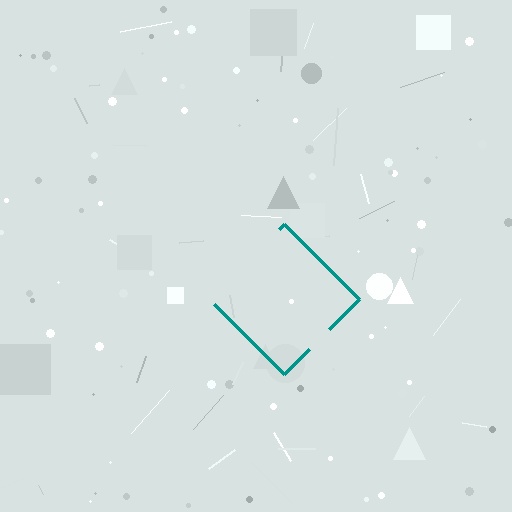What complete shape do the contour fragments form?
The contour fragments form a diamond.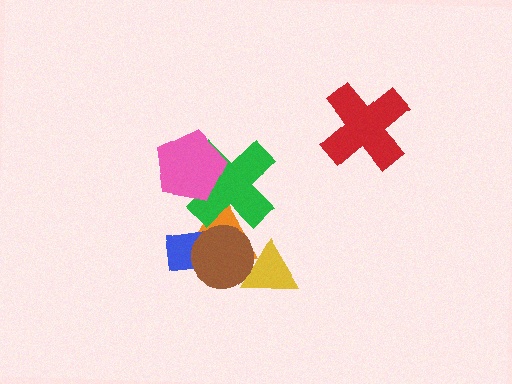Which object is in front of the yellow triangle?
The brown circle is in front of the yellow triangle.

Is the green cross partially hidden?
Yes, it is partially covered by another shape.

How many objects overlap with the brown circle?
3 objects overlap with the brown circle.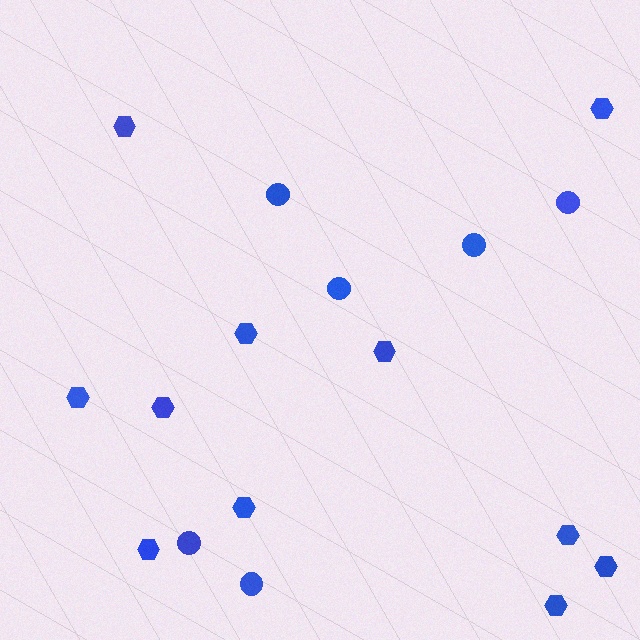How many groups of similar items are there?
There are 2 groups: one group of circles (6) and one group of hexagons (11).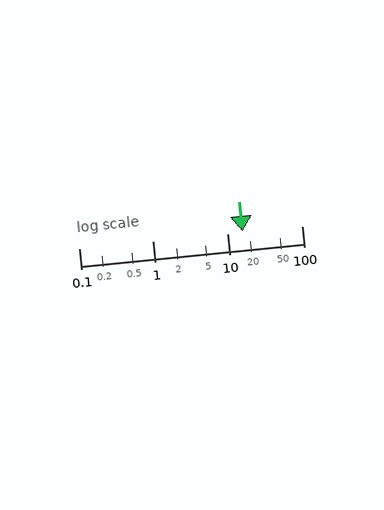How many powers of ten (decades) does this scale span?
The scale spans 3 decades, from 0.1 to 100.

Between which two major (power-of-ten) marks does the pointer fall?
The pointer is between 10 and 100.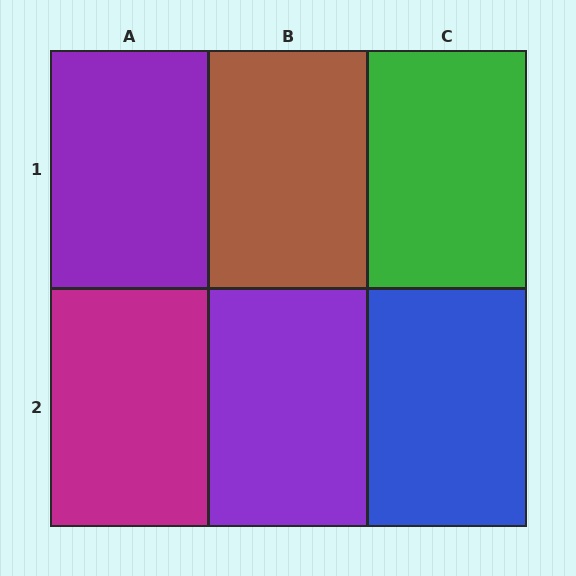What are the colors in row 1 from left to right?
Purple, brown, green.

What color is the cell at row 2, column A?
Magenta.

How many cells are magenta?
1 cell is magenta.